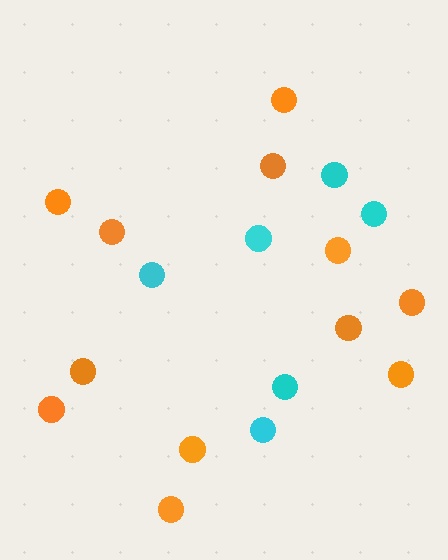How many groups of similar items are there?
There are 2 groups: one group of cyan circles (6) and one group of orange circles (12).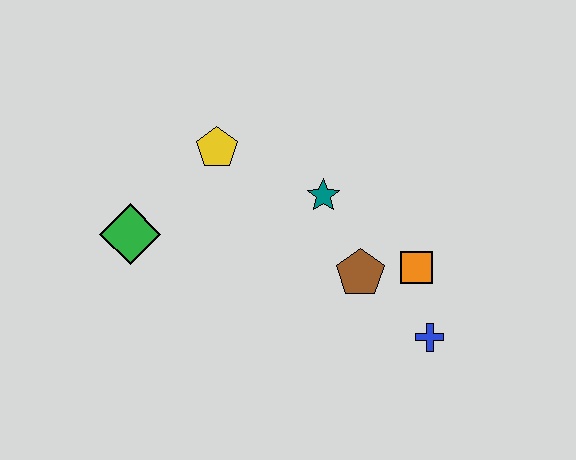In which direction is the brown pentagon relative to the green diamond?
The brown pentagon is to the right of the green diamond.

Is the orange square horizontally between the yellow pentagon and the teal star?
No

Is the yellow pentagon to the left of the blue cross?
Yes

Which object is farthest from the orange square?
The green diamond is farthest from the orange square.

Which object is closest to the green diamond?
The yellow pentagon is closest to the green diamond.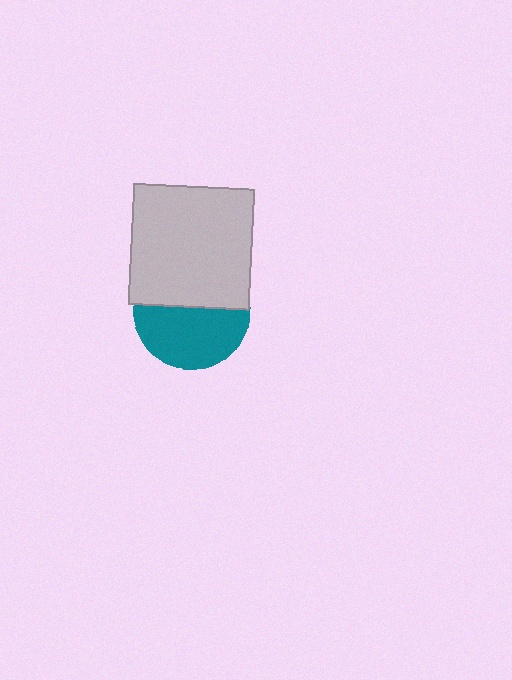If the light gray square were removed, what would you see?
You would see the complete teal circle.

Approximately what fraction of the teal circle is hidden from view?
Roughly 46% of the teal circle is hidden behind the light gray square.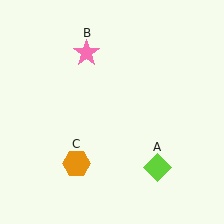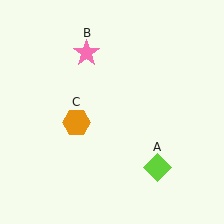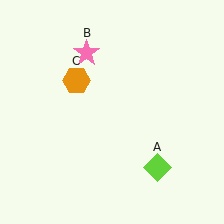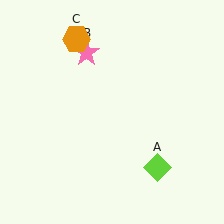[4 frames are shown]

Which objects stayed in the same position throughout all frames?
Lime diamond (object A) and pink star (object B) remained stationary.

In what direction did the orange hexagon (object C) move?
The orange hexagon (object C) moved up.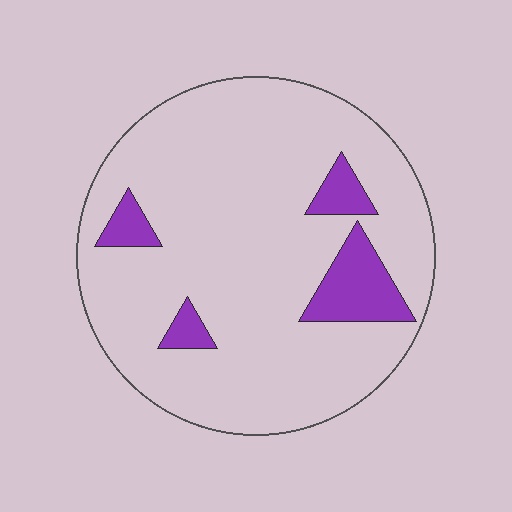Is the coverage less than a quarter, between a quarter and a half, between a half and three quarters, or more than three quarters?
Less than a quarter.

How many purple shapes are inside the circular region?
4.